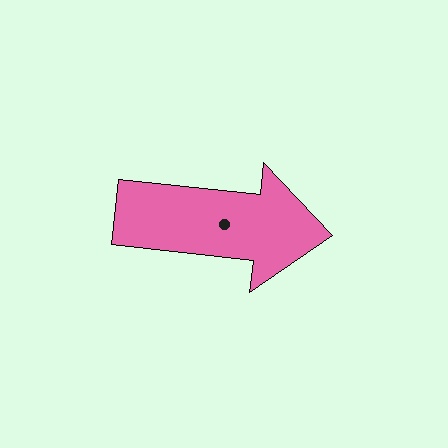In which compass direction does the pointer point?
East.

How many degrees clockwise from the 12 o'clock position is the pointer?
Approximately 96 degrees.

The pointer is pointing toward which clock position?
Roughly 3 o'clock.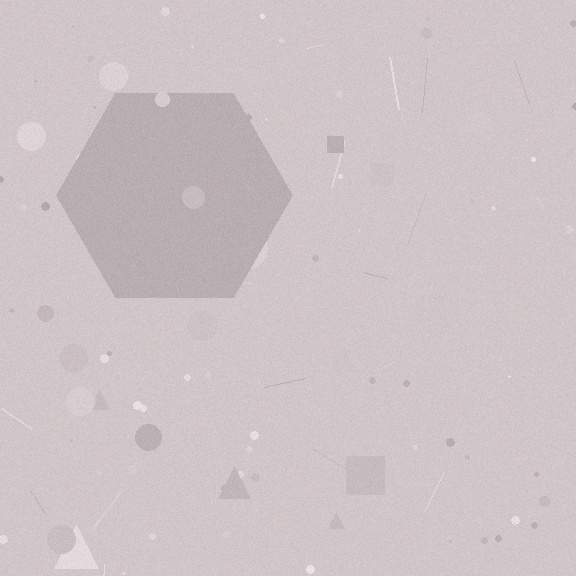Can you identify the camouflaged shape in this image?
The camouflaged shape is a hexagon.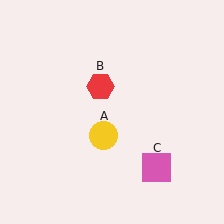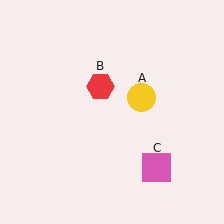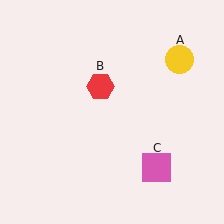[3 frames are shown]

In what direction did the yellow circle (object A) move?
The yellow circle (object A) moved up and to the right.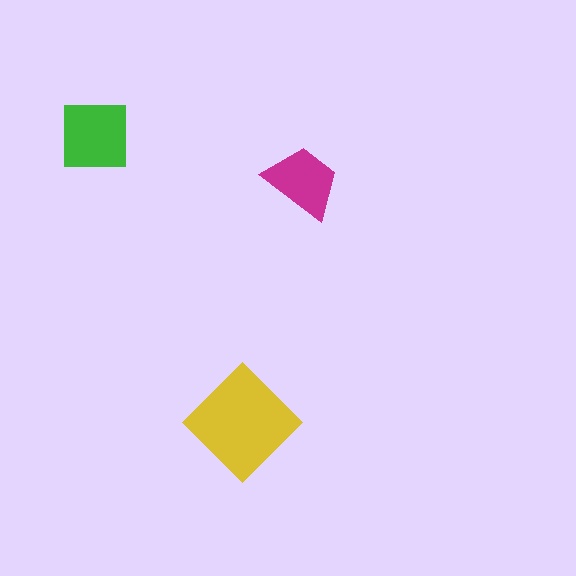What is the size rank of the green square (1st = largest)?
2nd.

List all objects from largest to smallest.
The yellow diamond, the green square, the magenta trapezoid.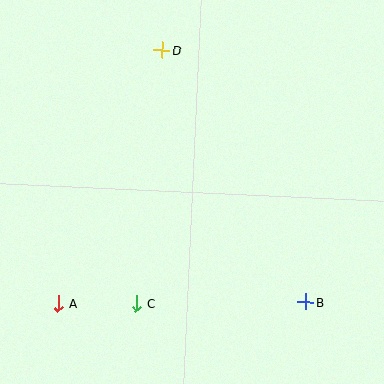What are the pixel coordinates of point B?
Point B is at (306, 302).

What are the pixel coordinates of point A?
Point A is at (58, 303).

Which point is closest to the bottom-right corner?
Point B is closest to the bottom-right corner.